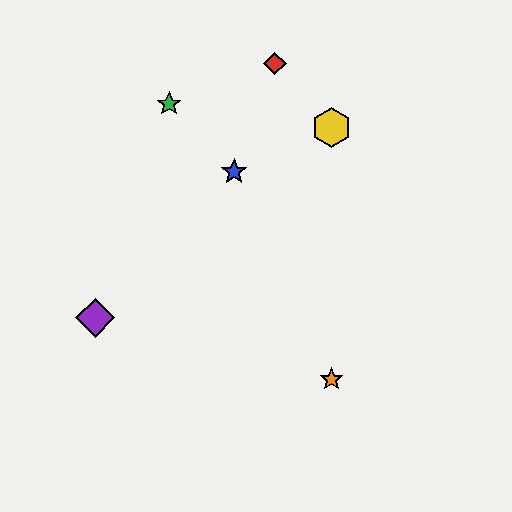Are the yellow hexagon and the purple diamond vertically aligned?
No, the yellow hexagon is at x≈332 and the purple diamond is at x≈95.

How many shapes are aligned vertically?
2 shapes (the yellow hexagon, the orange star) are aligned vertically.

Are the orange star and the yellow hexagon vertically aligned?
Yes, both are at x≈332.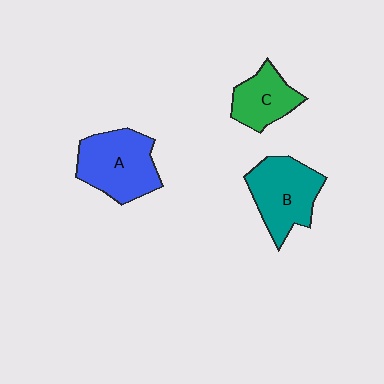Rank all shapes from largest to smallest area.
From largest to smallest: A (blue), B (teal), C (green).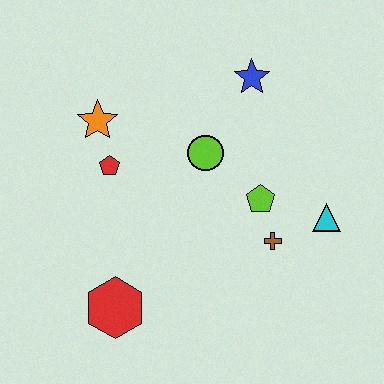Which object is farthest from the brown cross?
The orange star is farthest from the brown cross.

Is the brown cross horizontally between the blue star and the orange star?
No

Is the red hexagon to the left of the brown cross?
Yes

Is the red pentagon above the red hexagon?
Yes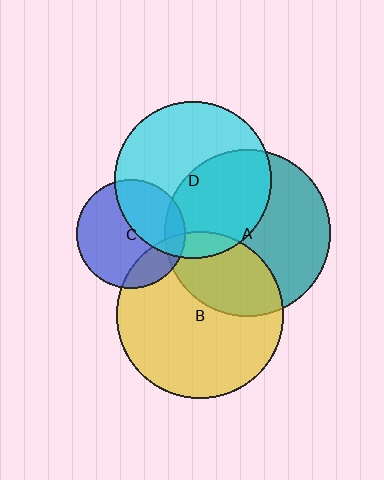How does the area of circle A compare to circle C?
Approximately 2.4 times.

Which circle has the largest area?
Circle B (yellow).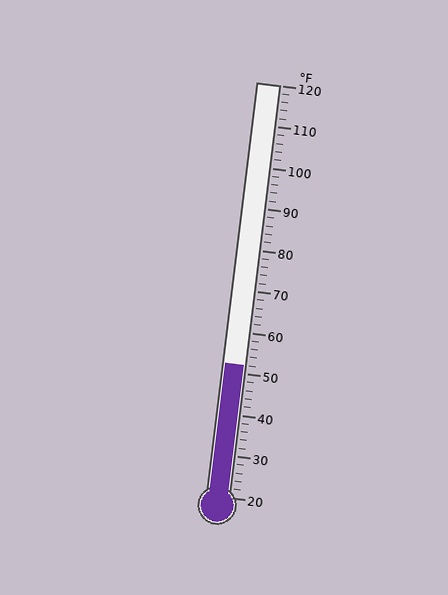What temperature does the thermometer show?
The thermometer shows approximately 52°F.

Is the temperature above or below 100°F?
The temperature is below 100°F.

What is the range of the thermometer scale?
The thermometer scale ranges from 20°F to 120°F.